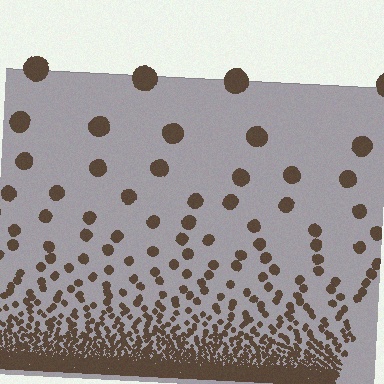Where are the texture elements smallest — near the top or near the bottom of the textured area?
Near the bottom.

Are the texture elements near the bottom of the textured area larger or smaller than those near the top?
Smaller. The gradient is inverted — elements near the bottom are smaller and denser.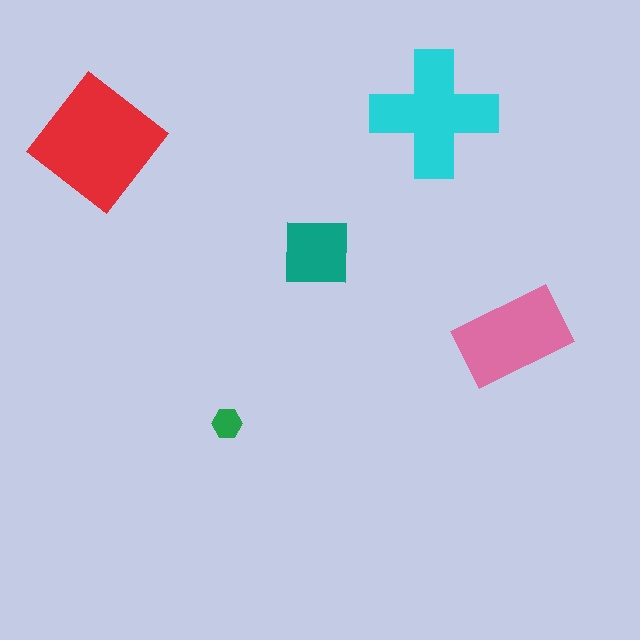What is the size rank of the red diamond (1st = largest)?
1st.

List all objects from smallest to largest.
The green hexagon, the teal square, the pink rectangle, the cyan cross, the red diamond.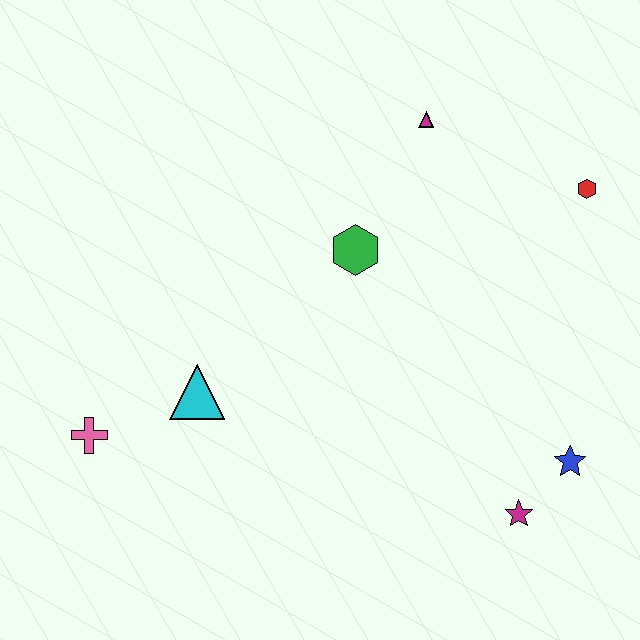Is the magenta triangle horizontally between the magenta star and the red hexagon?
No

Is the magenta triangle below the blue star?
No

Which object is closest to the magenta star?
The blue star is closest to the magenta star.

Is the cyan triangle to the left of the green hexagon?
Yes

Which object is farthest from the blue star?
The pink cross is farthest from the blue star.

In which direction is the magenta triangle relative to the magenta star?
The magenta triangle is above the magenta star.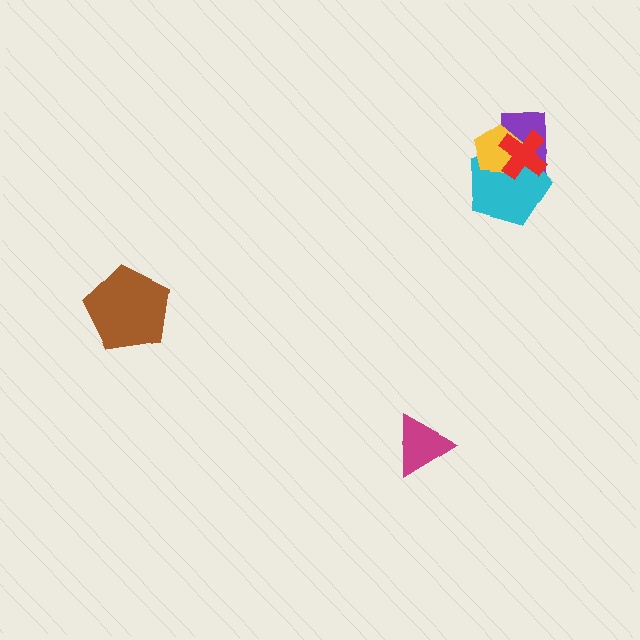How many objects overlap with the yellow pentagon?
3 objects overlap with the yellow pentagon.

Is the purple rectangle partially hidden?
Yes, it is partially covered by another shape.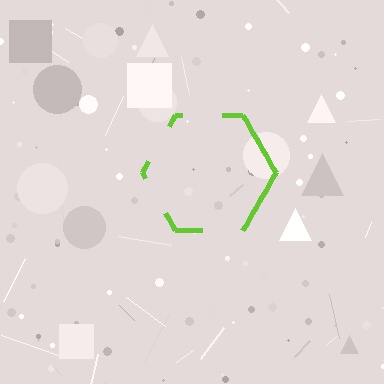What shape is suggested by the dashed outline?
The dashed outline suggests a hexagon.